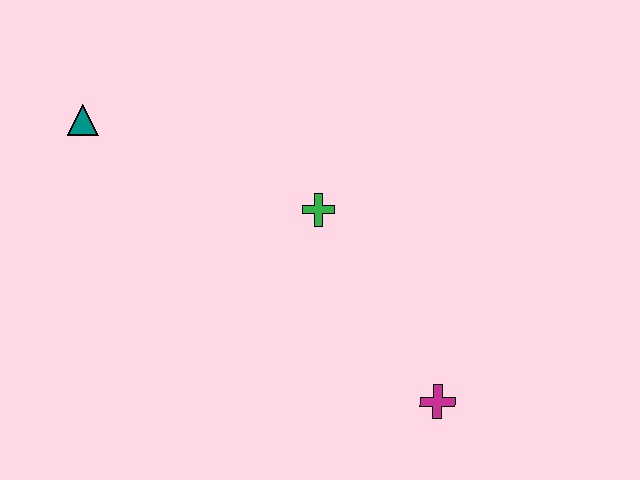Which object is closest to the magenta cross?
The green cross is closest to the magenta cross.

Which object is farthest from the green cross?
The teal triangle is farthest from the green cross.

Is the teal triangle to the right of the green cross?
No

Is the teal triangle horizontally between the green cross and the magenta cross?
No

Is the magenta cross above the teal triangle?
No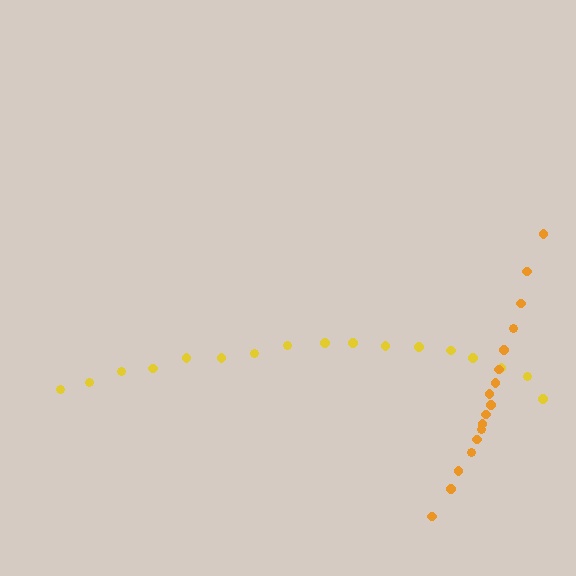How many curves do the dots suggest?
There are 2 distinct paths.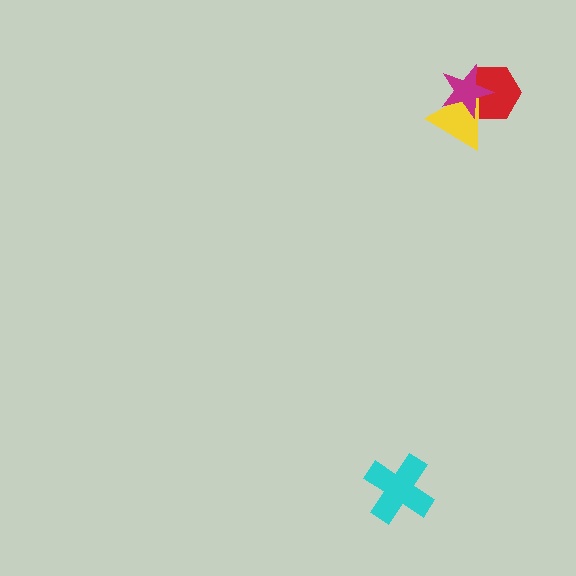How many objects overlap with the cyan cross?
0 objects overlap with the cyan cross.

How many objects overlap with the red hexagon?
2 objects overlap with the red hexagon.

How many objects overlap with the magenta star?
2 objects overlap with the magenta star.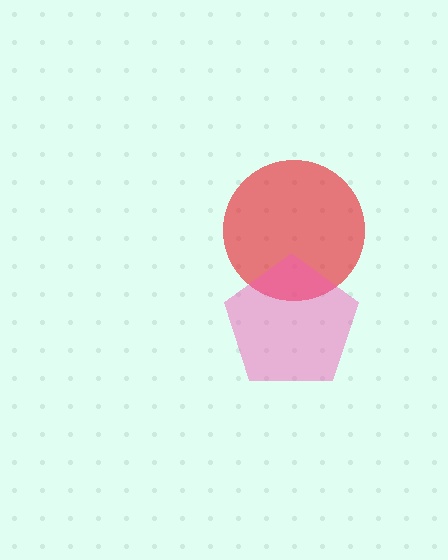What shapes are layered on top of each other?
The layered shapes are: a red circle, a pink pentagon.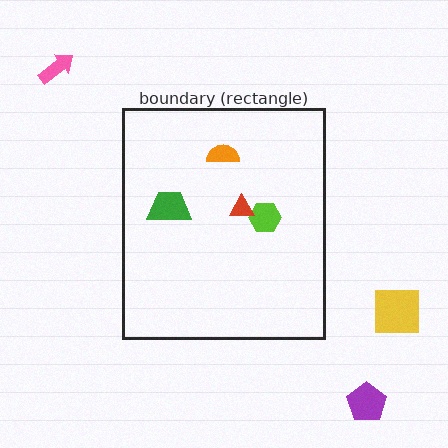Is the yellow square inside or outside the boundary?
Outside.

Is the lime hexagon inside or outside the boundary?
Inside.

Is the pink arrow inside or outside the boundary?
Outside.